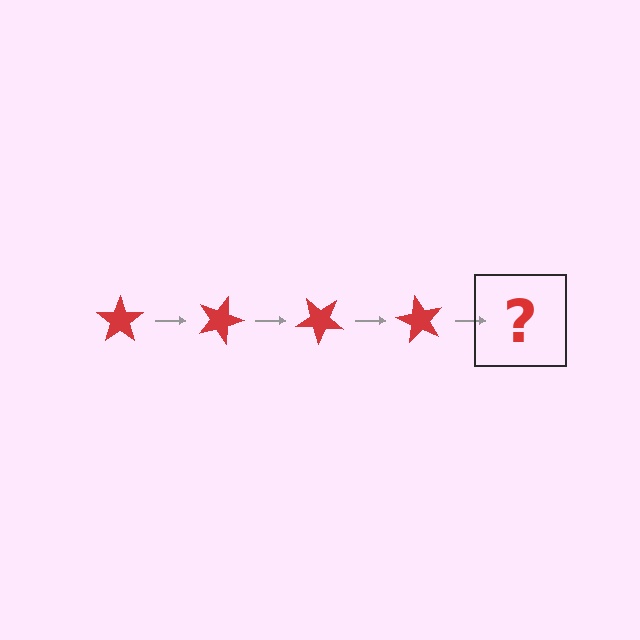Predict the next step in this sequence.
The next step is a red star rotated 80 degrees.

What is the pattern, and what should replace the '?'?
The pattern is that the star rotates 20 degrees each step. The '?' should be a red star rotated 80 degrees.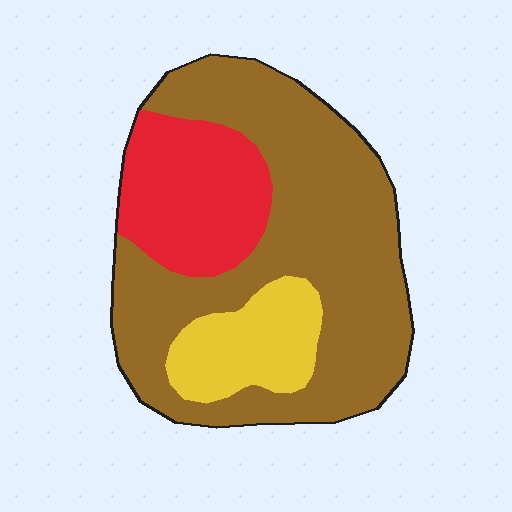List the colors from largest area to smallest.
From largest to smallest: brown, red, yellow.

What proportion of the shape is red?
Red takes up about one fifth (1/5) of the shape.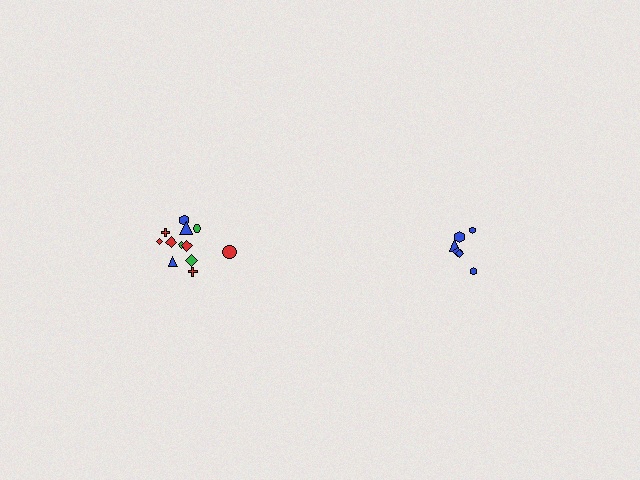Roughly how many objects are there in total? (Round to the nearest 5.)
Roughly 20 objects in total.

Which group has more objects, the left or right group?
The left group.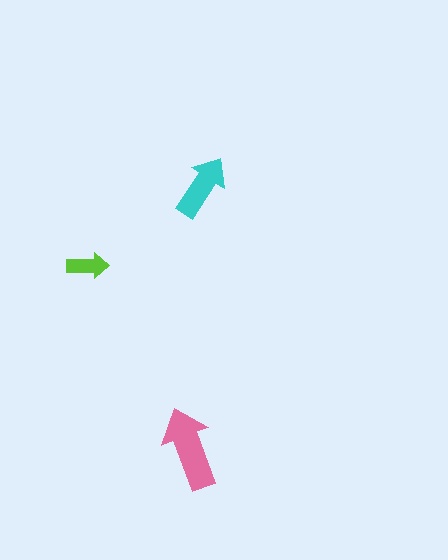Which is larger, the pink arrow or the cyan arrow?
The pink one.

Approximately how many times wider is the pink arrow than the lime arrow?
About 2 times wider.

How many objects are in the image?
There are 3 objects in the image.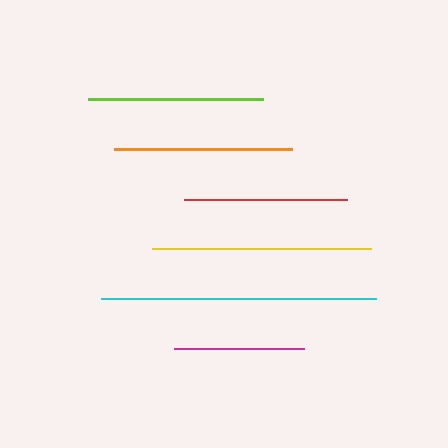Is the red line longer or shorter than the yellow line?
The yellow line is longer than the red line.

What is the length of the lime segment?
The lime segment is approximately 175 pixels long.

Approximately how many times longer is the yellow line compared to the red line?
The yellow line is approximately 1.3 times the length of the red line.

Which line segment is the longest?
The cyan line is the longest at approximately 275 pixels.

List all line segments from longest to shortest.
From longest to shortest: cyan, yellow, orange, lime, red, magenta.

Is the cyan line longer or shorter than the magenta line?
The cyan line is longer than the magenta line.